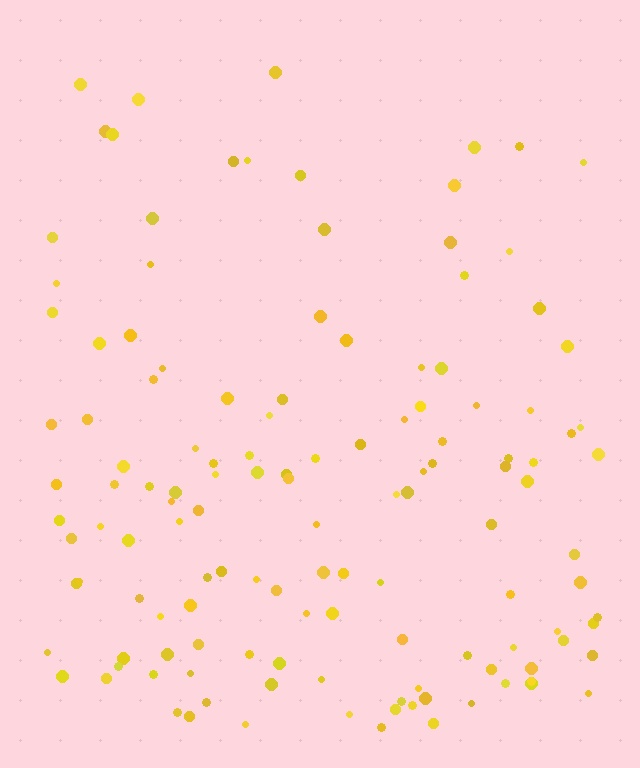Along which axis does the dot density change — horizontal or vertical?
Vertical.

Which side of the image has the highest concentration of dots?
The bottom.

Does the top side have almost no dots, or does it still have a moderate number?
Still a moderate number, just noticeably fewer than the bottom.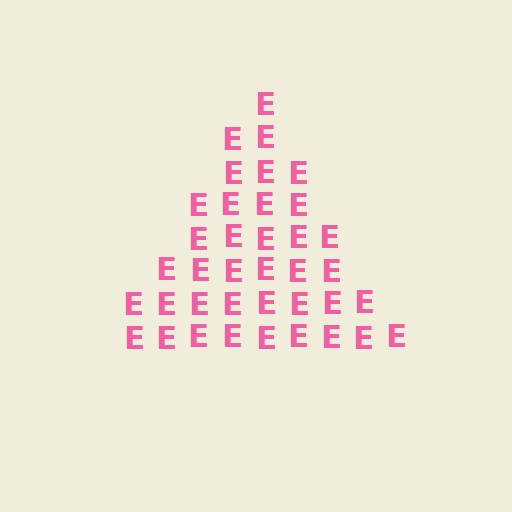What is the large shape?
The large shape is a triangle.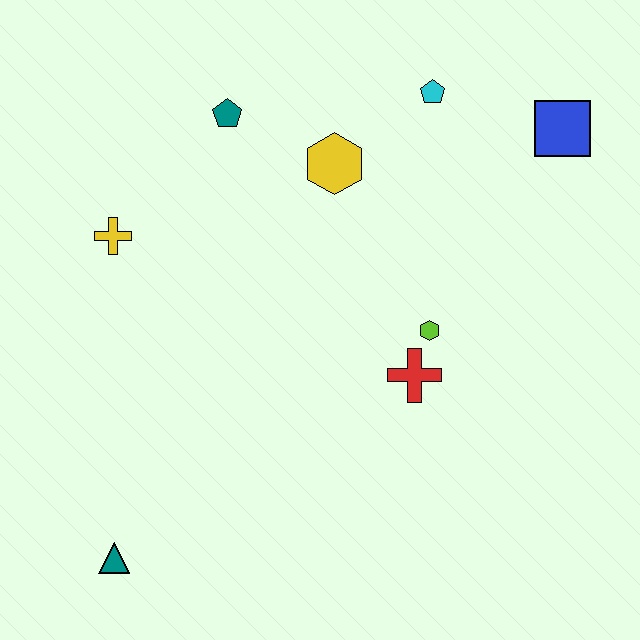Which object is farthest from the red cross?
The teal triangle is farthest from the red cross.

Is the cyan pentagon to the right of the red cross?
Yes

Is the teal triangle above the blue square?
No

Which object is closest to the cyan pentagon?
The yellow hexagon is closest to the cyan pentagon.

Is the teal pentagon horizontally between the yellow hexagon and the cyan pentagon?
No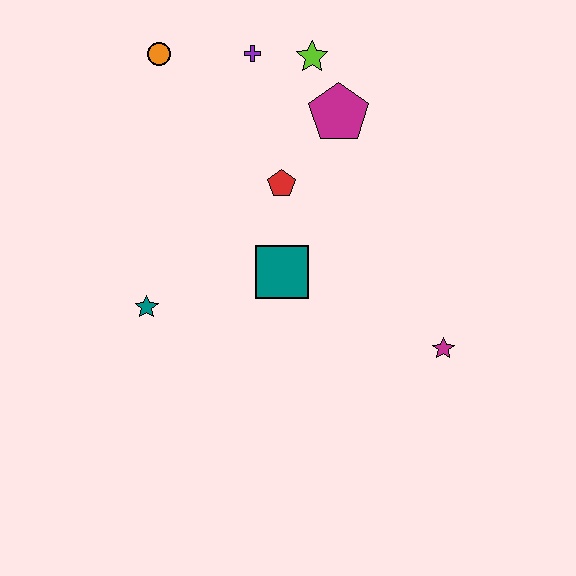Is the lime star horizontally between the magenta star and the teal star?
Yes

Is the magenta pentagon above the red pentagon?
Yes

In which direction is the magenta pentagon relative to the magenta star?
The magenta pentagon is above the magenta star.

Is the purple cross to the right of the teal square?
No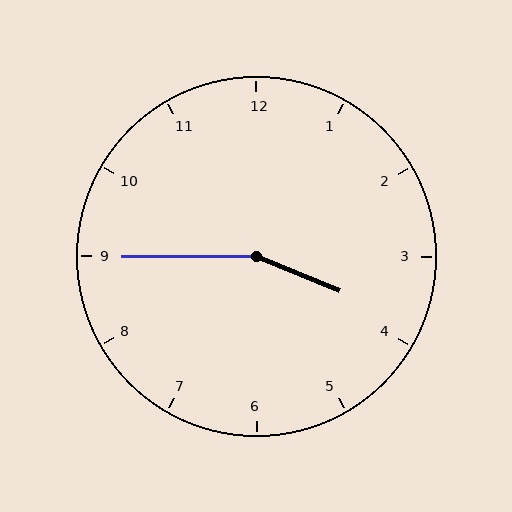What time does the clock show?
3:45.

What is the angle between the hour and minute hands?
Approximately 158 degrees.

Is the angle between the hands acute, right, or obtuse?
It is obtuse.